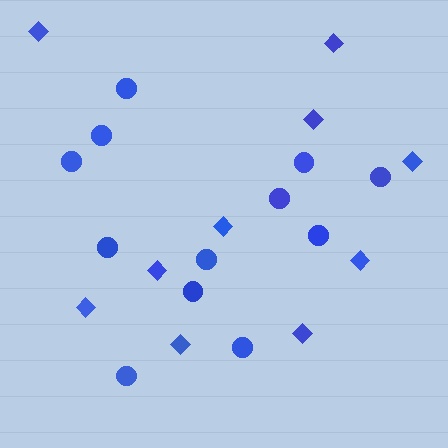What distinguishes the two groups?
There are 2 groups: one group of circles (12) and one group of diamonds (10).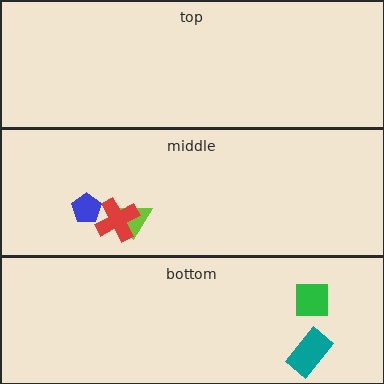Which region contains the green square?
The bottom region.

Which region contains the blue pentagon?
The middle region.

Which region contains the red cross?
The middle region.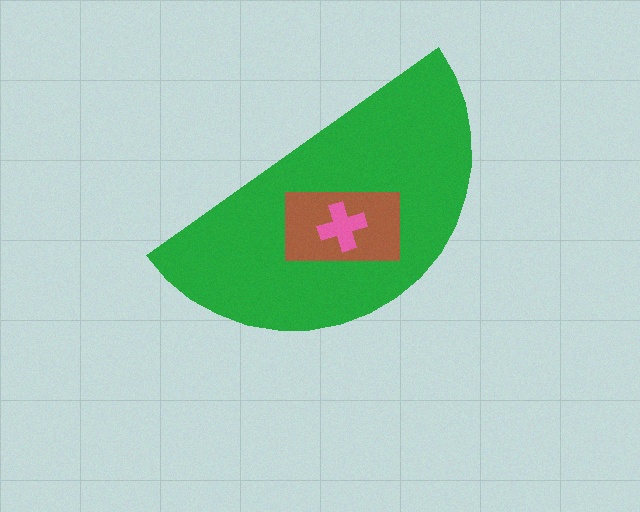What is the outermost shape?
The green semicircle.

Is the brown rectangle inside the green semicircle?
Yes.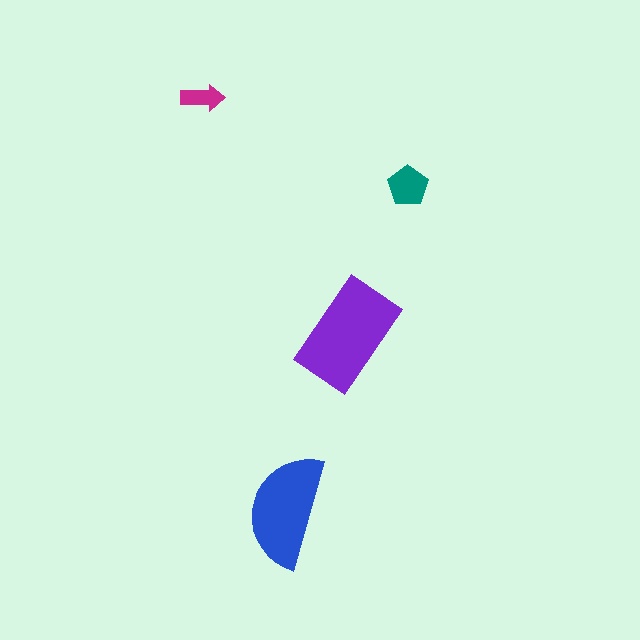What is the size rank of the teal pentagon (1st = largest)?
3rd.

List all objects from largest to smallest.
The purple rectangle, the blue semicircle, the teal pentagon, the magenta arrow.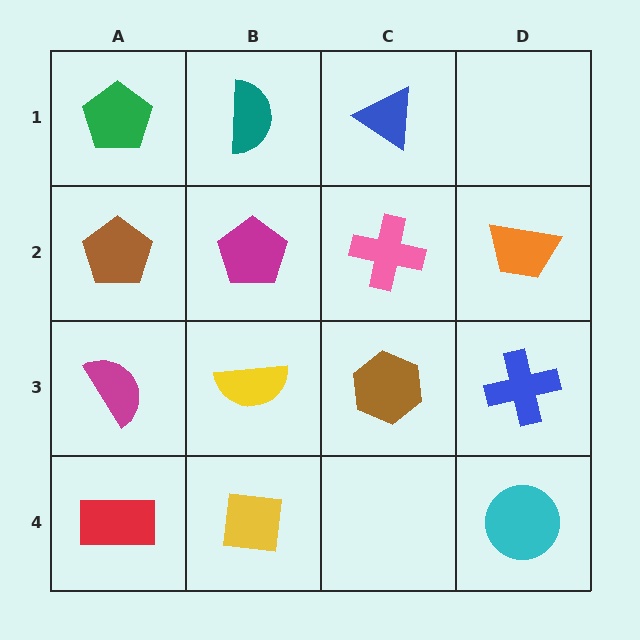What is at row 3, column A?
A magenta semicircle.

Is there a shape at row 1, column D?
No, that cell is empty.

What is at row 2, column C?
A pink cross.